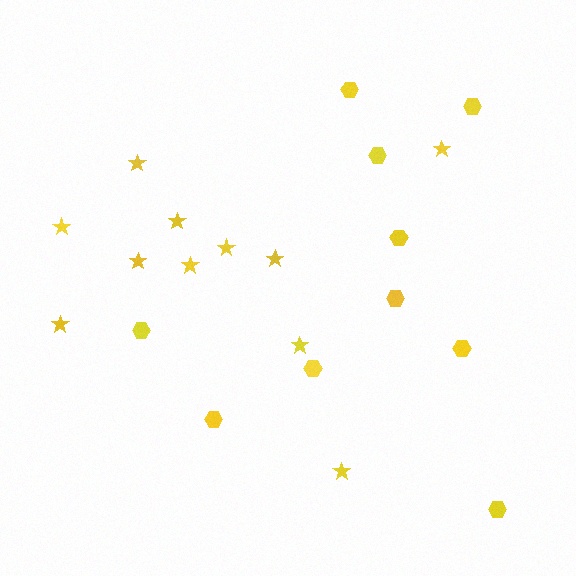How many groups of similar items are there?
There are 2 groups: one group of stars (11) and one group of hexagons (10).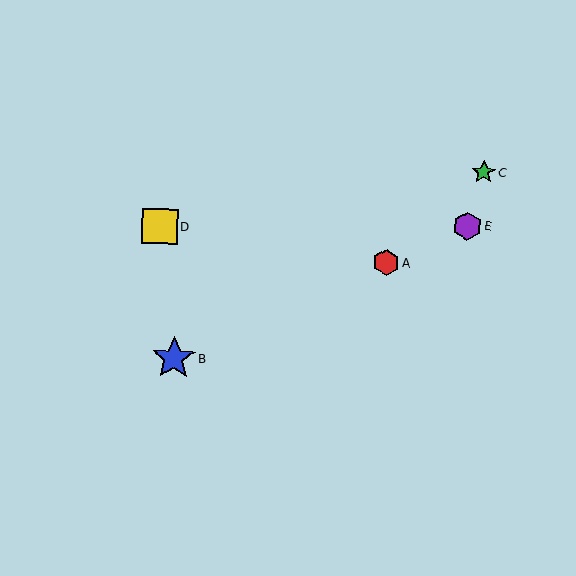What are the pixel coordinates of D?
Object D is at (160, 227).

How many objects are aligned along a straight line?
3 objects (A, B, E) are aligned along a straight line.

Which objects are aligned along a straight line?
Objects A, B, E are aligned along a straight line.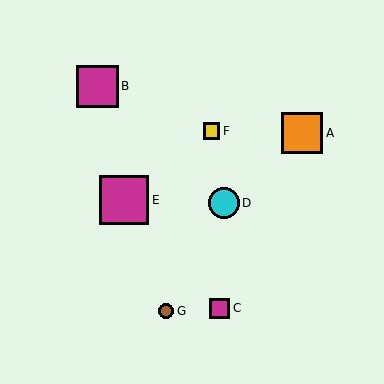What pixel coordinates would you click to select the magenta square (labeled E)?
Click at (124, 200) to select the magenta square E.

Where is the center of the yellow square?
The center of the yellow square is at (212, 131).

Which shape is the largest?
The magenta square (labeled E) is the largest.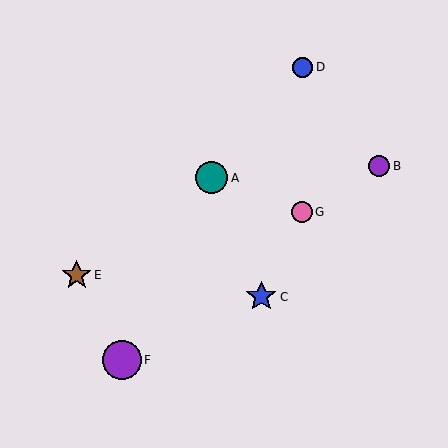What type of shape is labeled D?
Shape D is a blue circle.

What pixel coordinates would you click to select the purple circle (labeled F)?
Click at (122, 360) to select the purple circle F.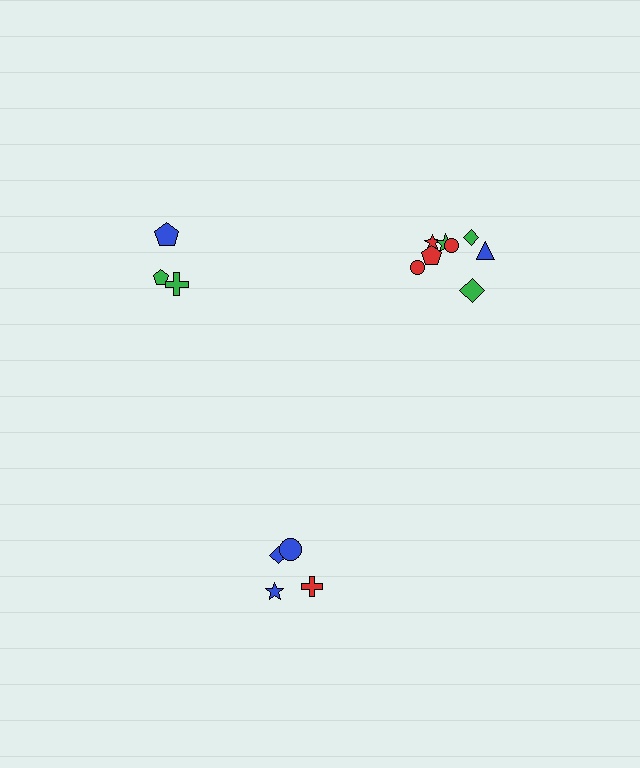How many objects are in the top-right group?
There are 8 objects.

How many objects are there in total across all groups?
There are 15 objects.